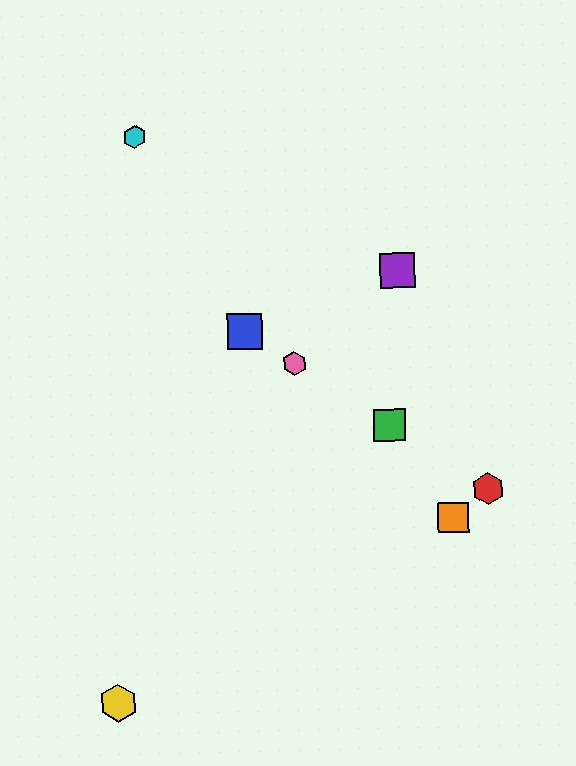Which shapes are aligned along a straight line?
The red hexagon, the blue square, the green square, the pink hexagon are aligned along a straight line.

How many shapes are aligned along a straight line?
4 shapes (the red hexagon, the blue square, the green square, the pink hexagon) are aligned along a straight line.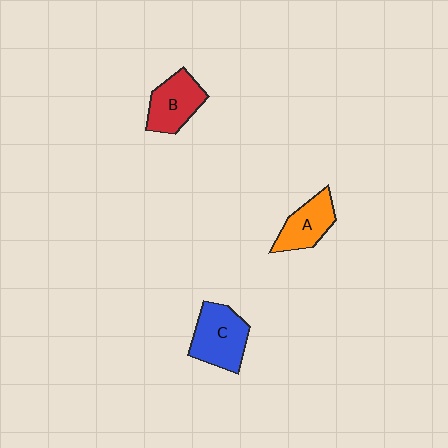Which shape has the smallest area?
Shape A (orange).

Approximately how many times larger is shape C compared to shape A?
Approximately 1.3 times.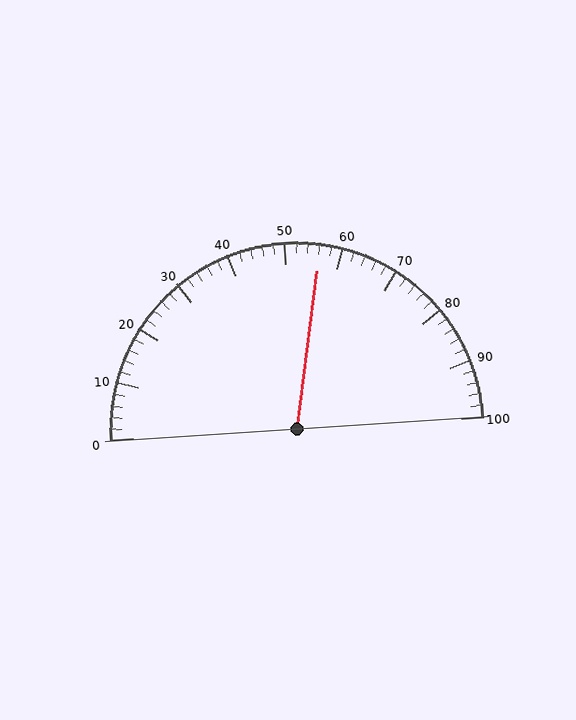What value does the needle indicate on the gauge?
The needle indicates approximately 56.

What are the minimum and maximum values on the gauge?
The gauge ranges from 0 to 100.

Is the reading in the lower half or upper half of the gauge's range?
The reading is in the upper half of the range (0 to 100).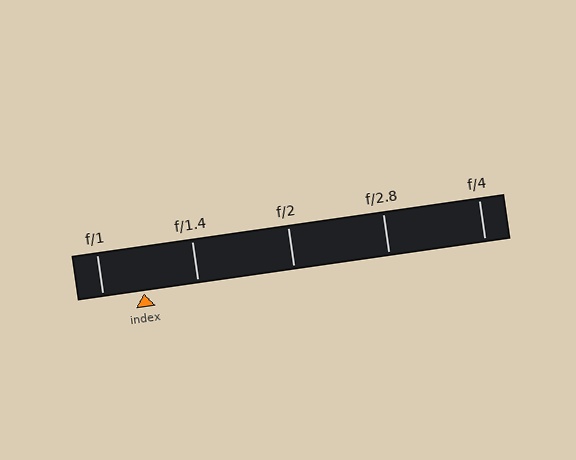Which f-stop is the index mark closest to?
The index mark is closest to f/1.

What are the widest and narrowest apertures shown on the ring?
The widest aperture shown is f/1 and the narrowest is f/4.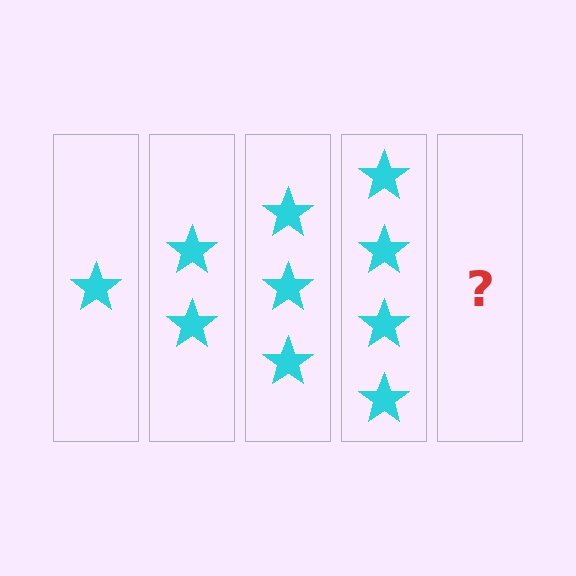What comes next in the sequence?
The next element should be 5 stars.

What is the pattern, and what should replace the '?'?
The pattern is that each step adds one more star. The '?' should be 5 stars.